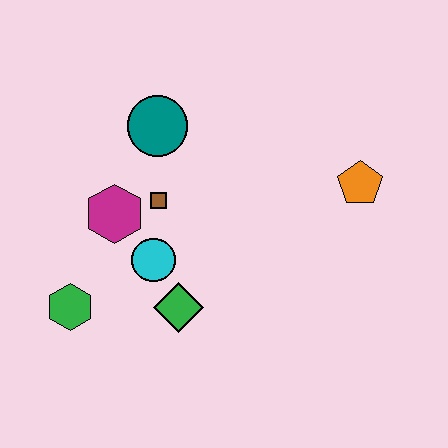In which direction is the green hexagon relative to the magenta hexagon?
The green hexagon is below the magenta hexagon.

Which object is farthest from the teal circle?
The orange pentagon is farthest from the teal circle.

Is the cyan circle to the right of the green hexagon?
Yes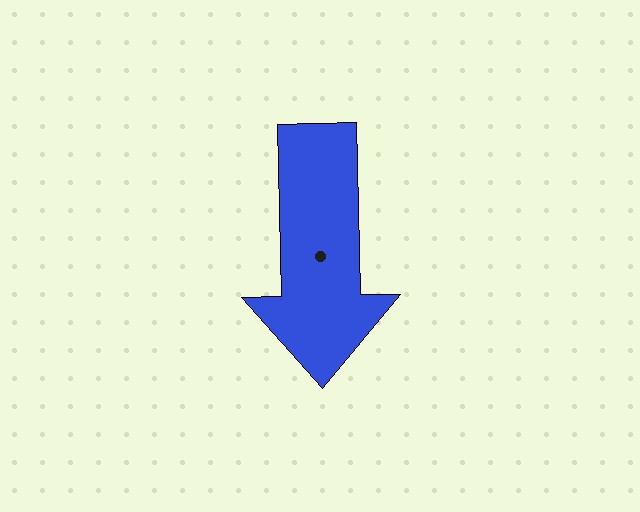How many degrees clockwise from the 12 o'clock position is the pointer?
Approximately 179 degrees.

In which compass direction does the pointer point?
South.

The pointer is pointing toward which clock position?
Roughly 6 o'clock.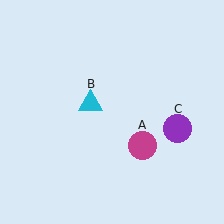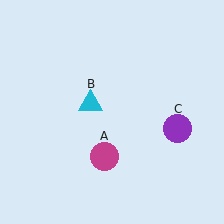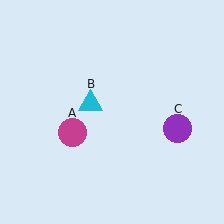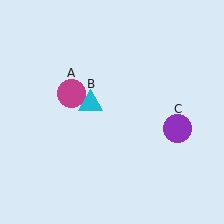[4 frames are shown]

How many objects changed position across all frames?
1 object changed position: magenta circle (object A).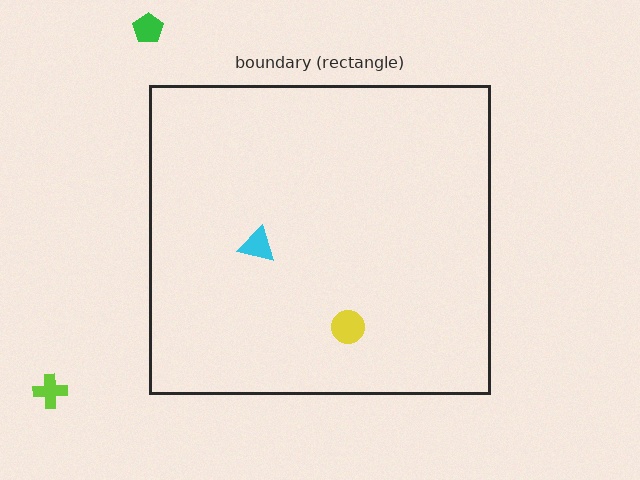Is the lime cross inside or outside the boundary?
Outside.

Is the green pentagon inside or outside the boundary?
Outside.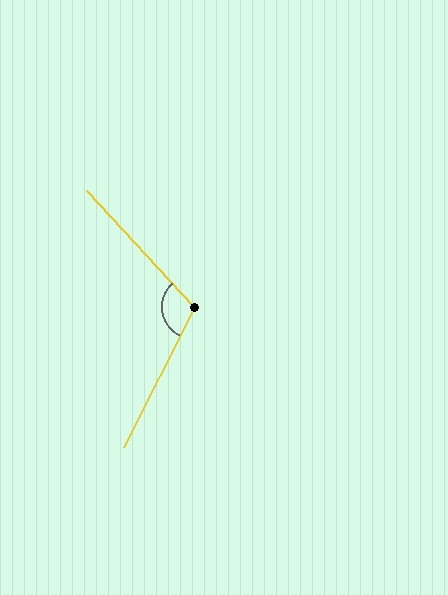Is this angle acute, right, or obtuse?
It is obtuse.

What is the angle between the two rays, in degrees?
Approximately 110 degrees.